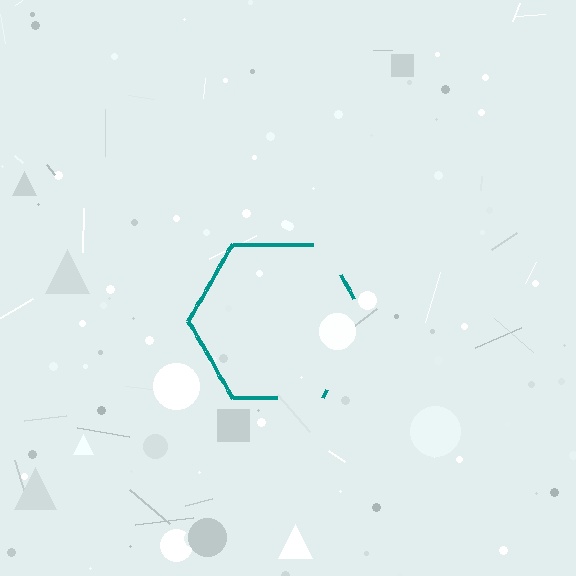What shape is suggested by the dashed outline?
The dashed outline suggests a hexagon.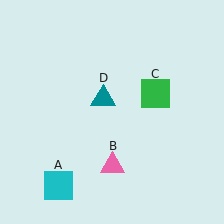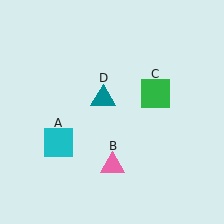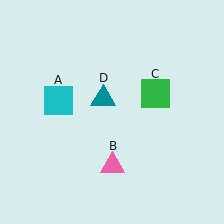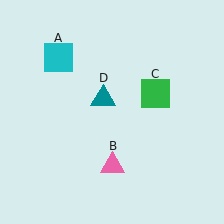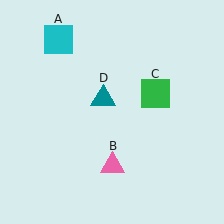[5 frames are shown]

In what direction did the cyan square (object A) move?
The cyan square (object A) moved up.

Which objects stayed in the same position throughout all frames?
Pink triangle (object B) and green square (object C) and teal triangle (object D) remained stationary.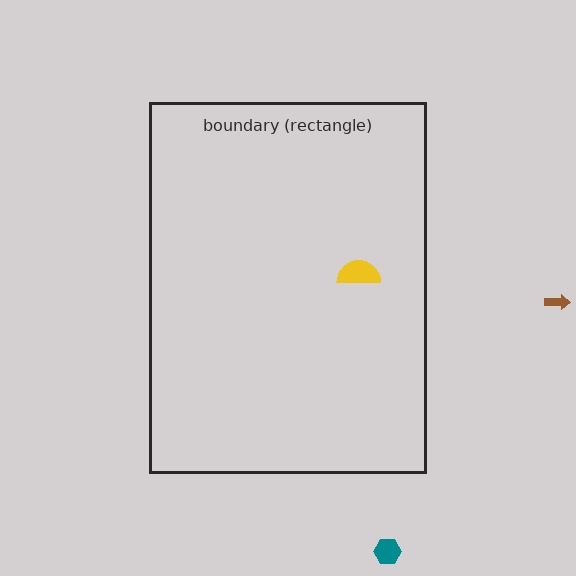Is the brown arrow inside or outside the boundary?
Outside.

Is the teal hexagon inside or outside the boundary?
Outside.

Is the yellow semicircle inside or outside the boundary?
Inside.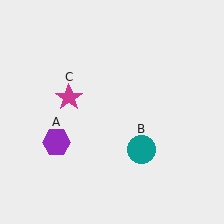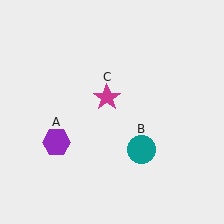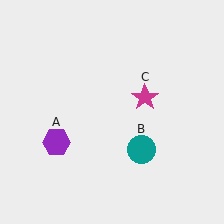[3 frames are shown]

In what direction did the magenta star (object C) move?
The magenta star (object C) moved right.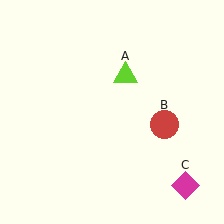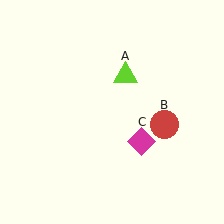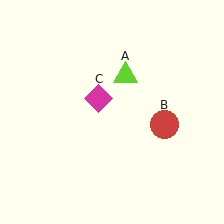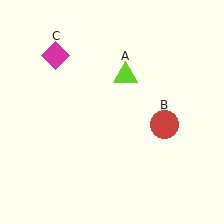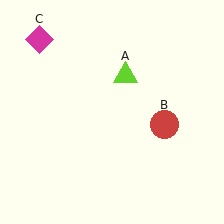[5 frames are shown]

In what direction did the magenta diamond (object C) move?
The magenta diamond (object C) moved up and to the left.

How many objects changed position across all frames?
1 object changed position: magenta diamond (object C).